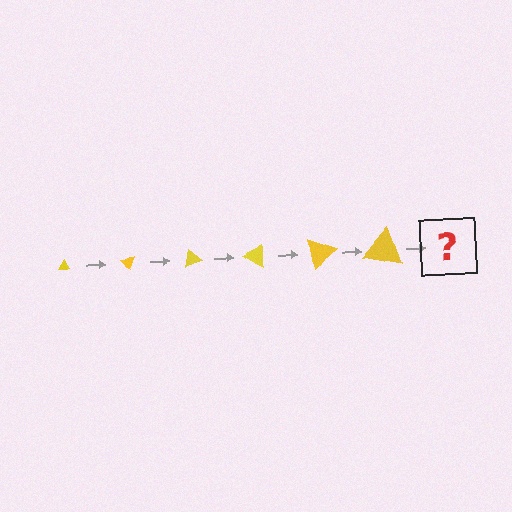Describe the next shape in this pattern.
It should be a triangle, larger than the previous one and rotated 300 degrees from the start.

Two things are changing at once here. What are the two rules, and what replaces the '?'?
The two rules are that the triangle grows larger each step and it rotates 50 degrees each step. The '?' should be a triangle, larger than the previous one and rotated 300 degrees from the start.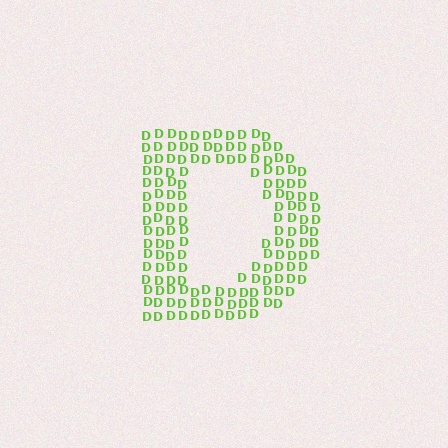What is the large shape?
The large shape is the letter D.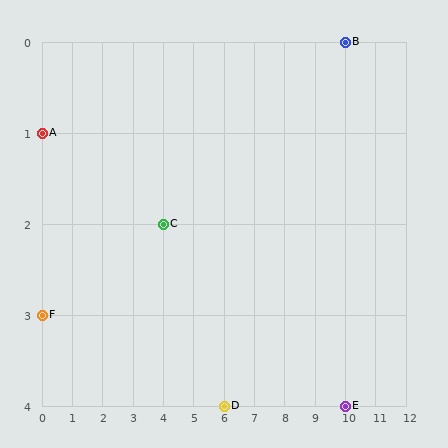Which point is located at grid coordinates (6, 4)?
Point D is at (6, 4).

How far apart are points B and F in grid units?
Points B and F are 10 columns and 3 rows apart (about 10.4 grid units diagonally).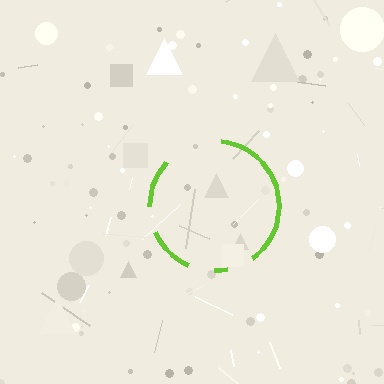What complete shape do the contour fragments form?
The contour fragments form a circle.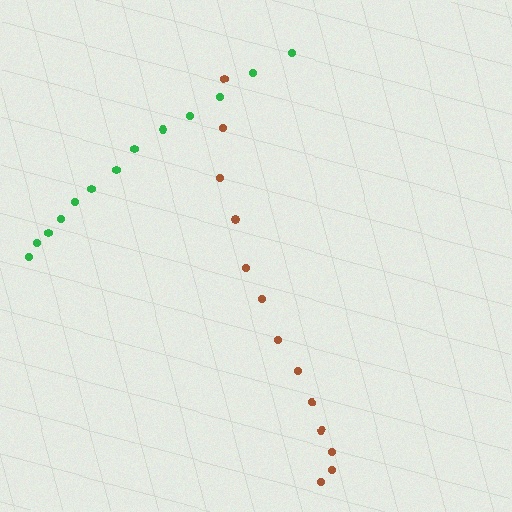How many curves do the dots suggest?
There are 2 distinct paths.